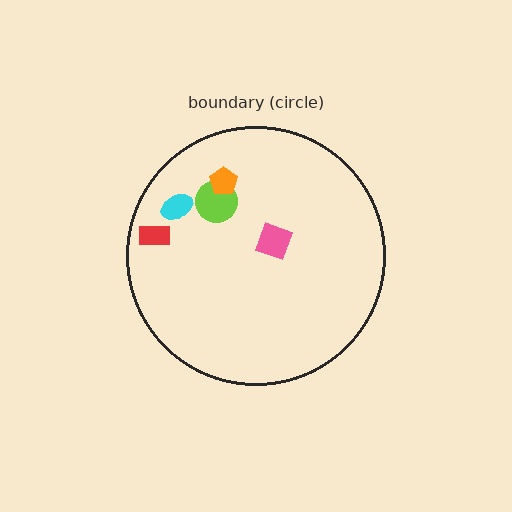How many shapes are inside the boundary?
5 inside, 0 outside.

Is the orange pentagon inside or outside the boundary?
Inside.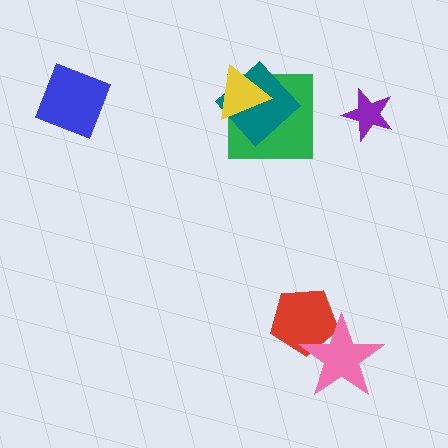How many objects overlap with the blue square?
0 objects overlap with the blue square.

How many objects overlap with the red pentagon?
1 object overlaps with the red pentagon.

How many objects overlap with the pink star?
1 object overlaps with the pink star.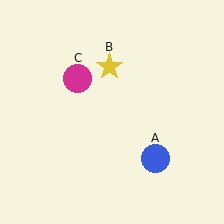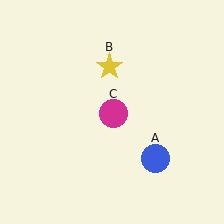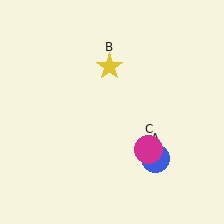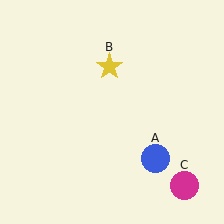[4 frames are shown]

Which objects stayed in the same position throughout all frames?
Blue circle (object A) and yellow star (object B) remained stationary.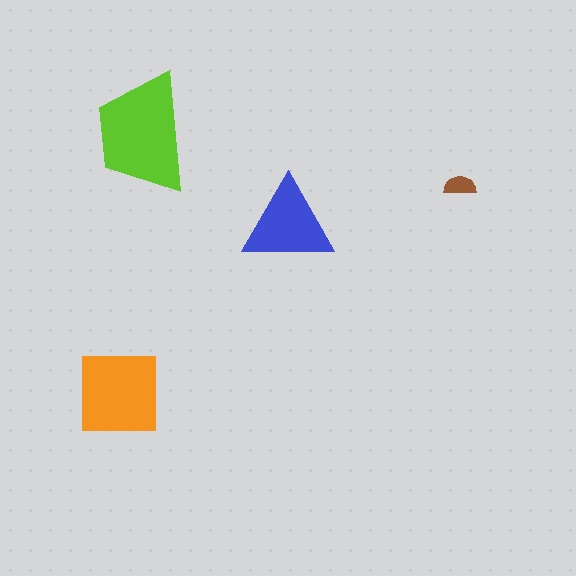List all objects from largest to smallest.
The lime trapezoid, the orange square, the blue triangle, the brown semicircle.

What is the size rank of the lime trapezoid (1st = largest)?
1st.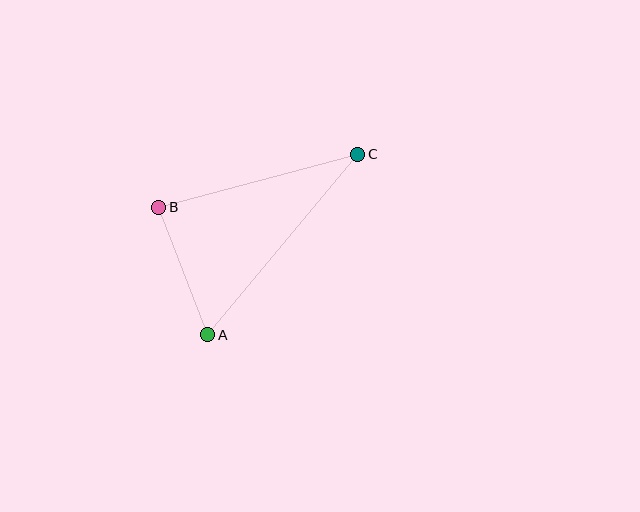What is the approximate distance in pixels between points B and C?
The distance between B and C is approximately 206 pixels.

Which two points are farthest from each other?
Points A and C are farthest from each other.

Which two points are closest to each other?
Points A and B are closest to each other.